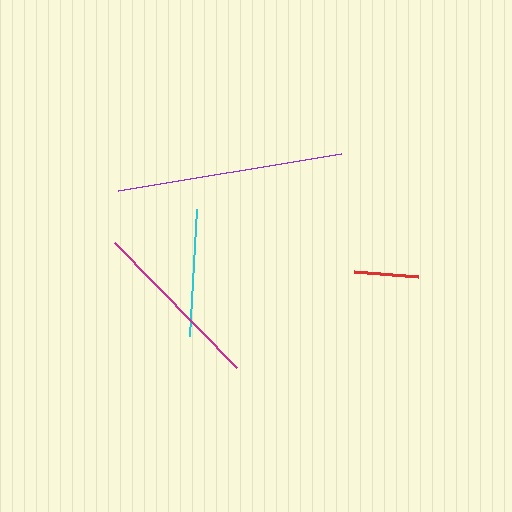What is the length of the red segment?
The red segment is approximately 64 pixels long.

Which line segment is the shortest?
The red line is the shortest at approximately 64 pixels.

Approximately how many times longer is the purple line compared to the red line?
The purple line is approximately 3.5 times the length of the red line.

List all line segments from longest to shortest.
From longest to shortest: purple, magenta, cyan, red.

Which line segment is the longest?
The purple line is the longest at approximately 226 pixels.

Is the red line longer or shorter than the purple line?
The purple line is longer than the red line.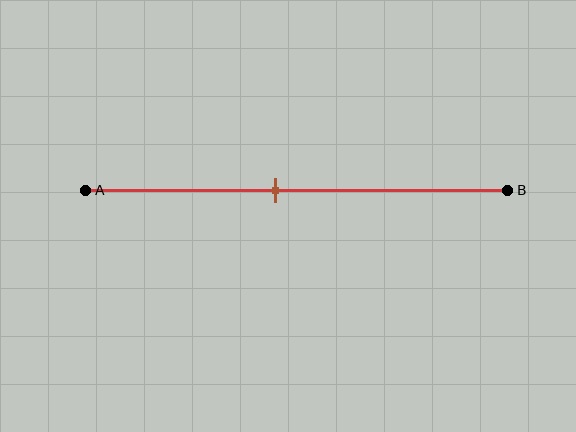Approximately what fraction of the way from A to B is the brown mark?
The brown mark is approximately 45% of the way from A to B.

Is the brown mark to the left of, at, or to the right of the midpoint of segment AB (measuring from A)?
The brown mark is to the left of the midpoint of segment AB.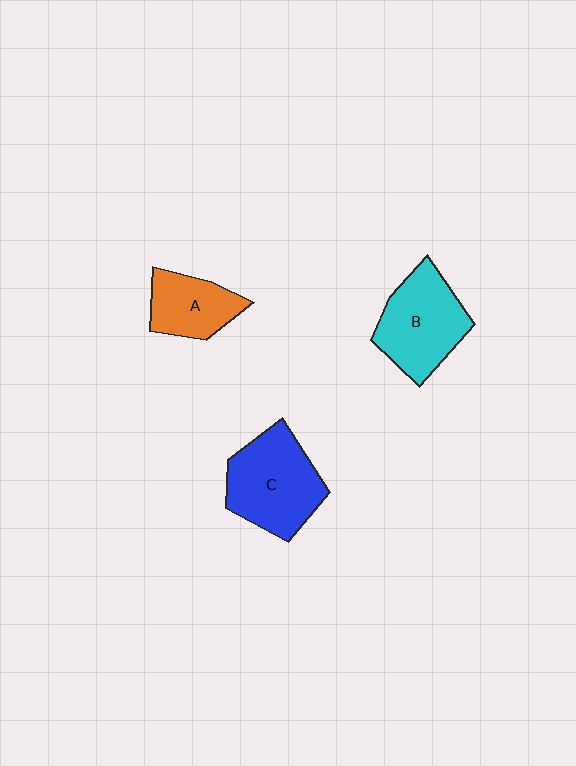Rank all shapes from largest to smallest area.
From largest to smallest: C (blue), B (cyan), A (orange).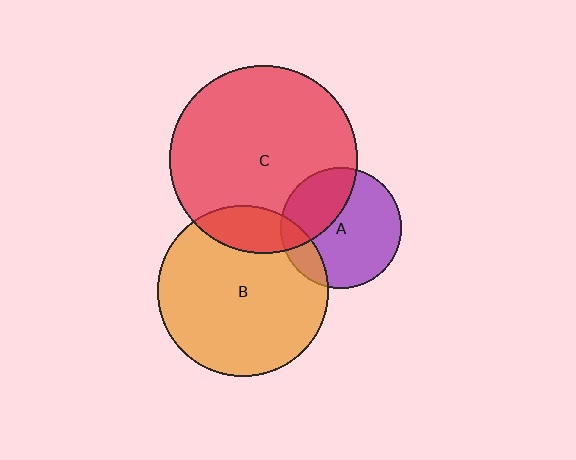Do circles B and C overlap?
Yes.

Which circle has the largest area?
Circle C (red).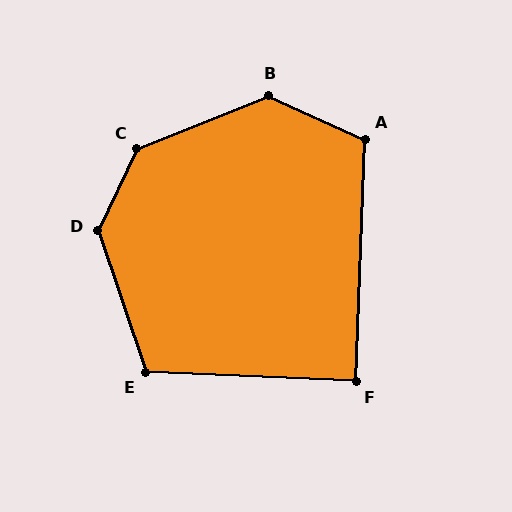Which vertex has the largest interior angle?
C, at approximately 137 degrees.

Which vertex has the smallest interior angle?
F, at approximately 90 degrees.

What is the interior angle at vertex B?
Approximately 134 degrees (obtuse).